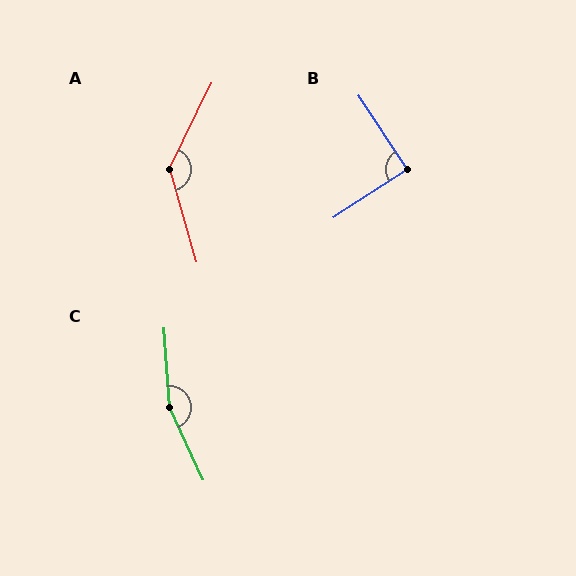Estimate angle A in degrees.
Approximately 138 degrees.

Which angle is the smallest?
B, at approximately 90 degrees.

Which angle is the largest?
C, at approximately 160 degrees.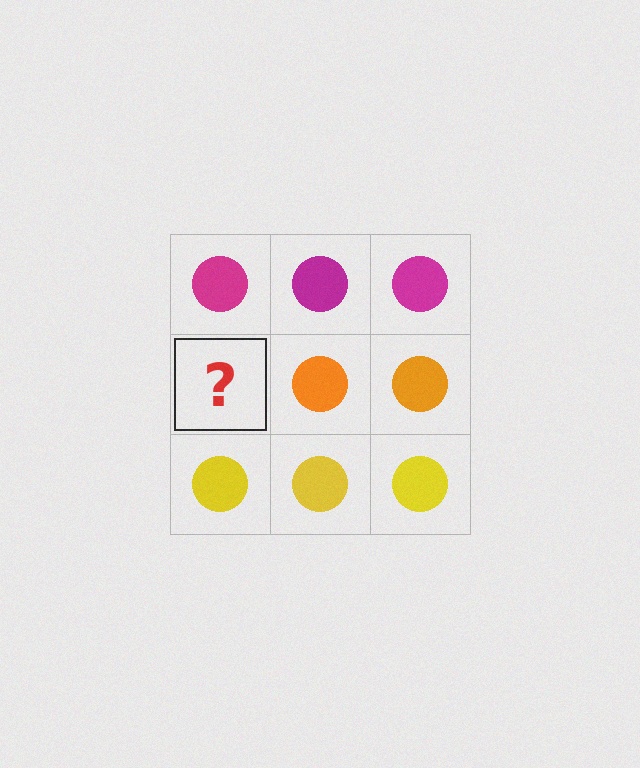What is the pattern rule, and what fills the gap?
The rule is that each row has a consistent color. The gap should be filled with an orange circle.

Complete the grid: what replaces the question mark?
The question mark should be replaced with an orange circle.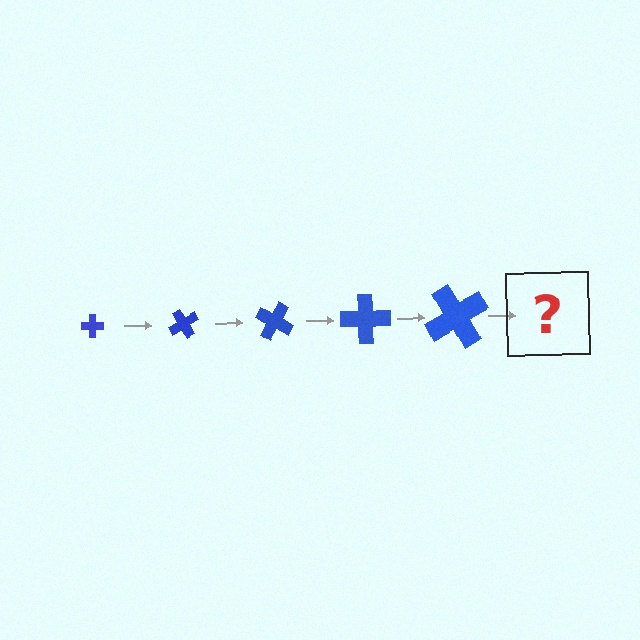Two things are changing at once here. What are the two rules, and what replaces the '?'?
The two rules are that the cross grows larger each step and it rotates 60 degrees each step. The '?' should be a cross, larger than the previous one and rotated 300 degrees from the start.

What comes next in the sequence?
The next element should be a cross, larger than the previous one and rotated 300 degrees from the start.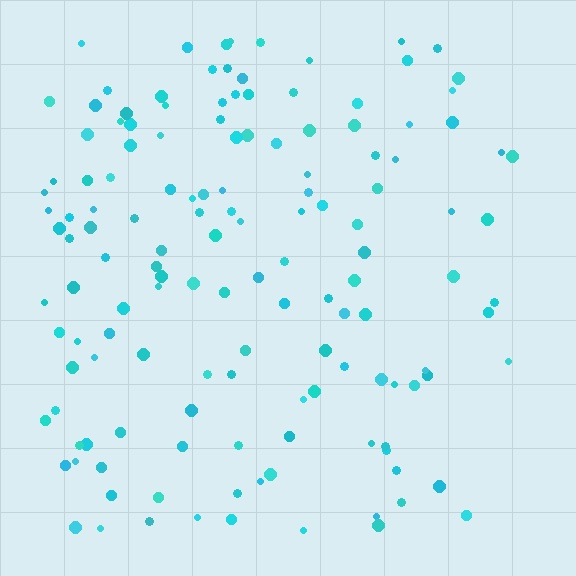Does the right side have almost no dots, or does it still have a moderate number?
Still a moderate number, just noticeably fewer than the left.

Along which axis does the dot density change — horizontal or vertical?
Horizontal.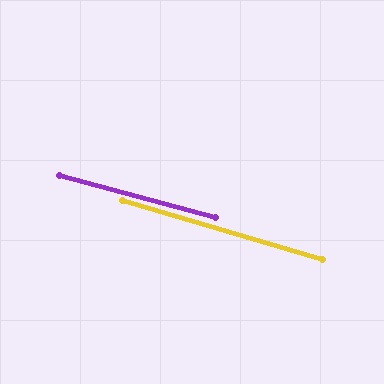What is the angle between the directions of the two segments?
Approximately 2 degrees.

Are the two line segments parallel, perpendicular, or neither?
Parallel — their directions differ by only 1.5°.